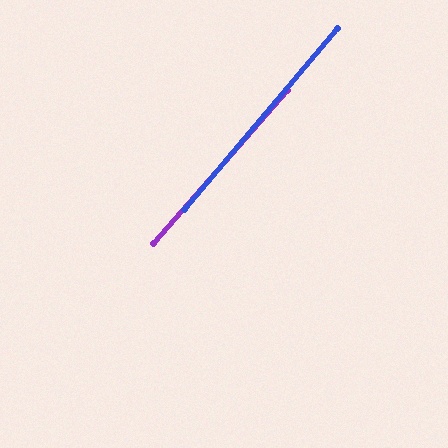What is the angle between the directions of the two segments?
Approximately 1 degree.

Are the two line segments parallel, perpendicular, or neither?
Parallel — their directions differ by only 0.7°.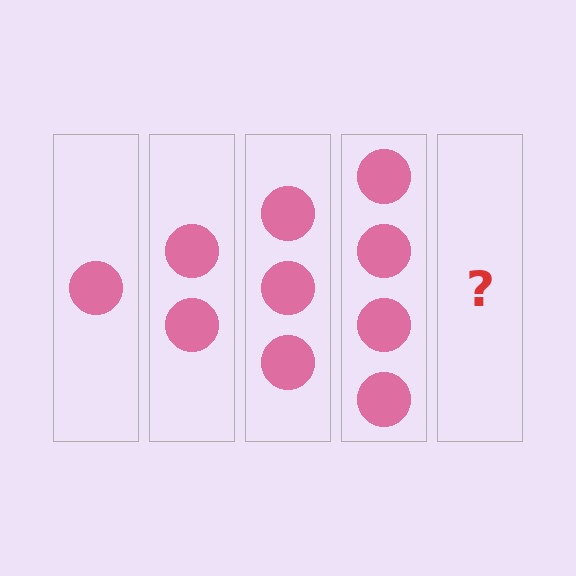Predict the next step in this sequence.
The next step is 5 circles.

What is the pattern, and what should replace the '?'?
The pattern is that each step adds one more circle. The '?' should be 5 circles.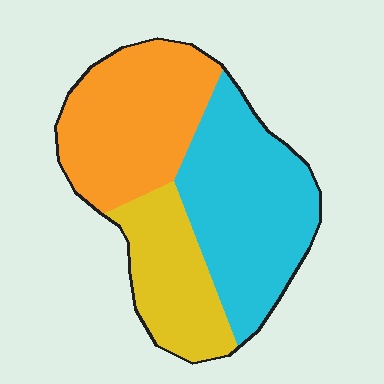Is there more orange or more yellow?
Orange.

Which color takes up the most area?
Cyan, at roughly 40%.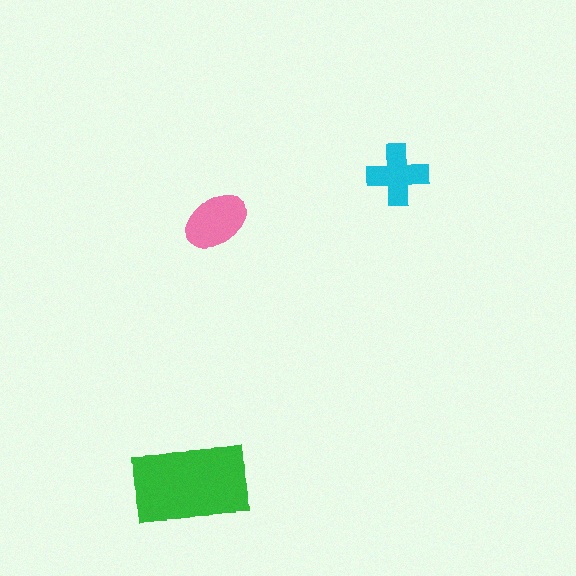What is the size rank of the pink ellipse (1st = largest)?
2nd.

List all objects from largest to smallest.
The green rectangle, the pink ellipse, the cyan cross.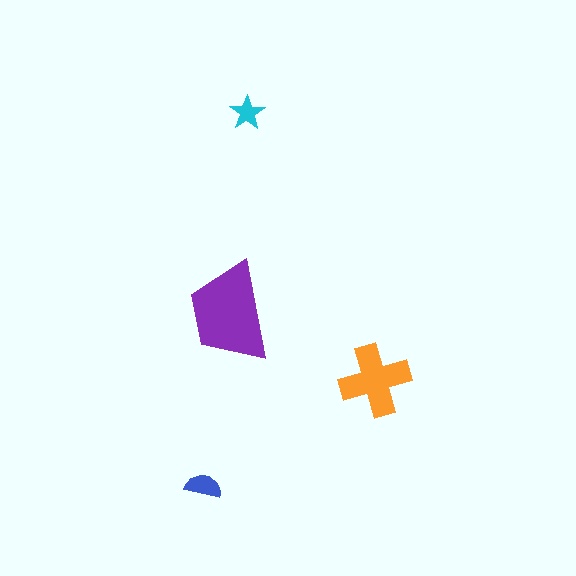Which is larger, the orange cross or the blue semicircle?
The orange cross.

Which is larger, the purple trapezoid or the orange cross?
The purple trapezoid.